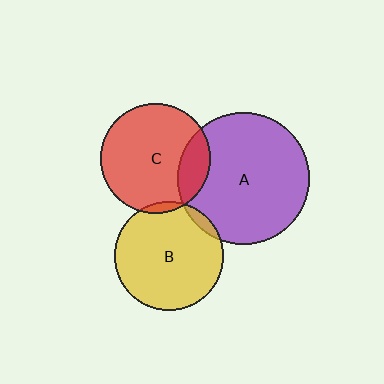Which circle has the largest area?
Circle A (purple).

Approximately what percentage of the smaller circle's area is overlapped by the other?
Approximately 5%.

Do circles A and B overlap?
Yes.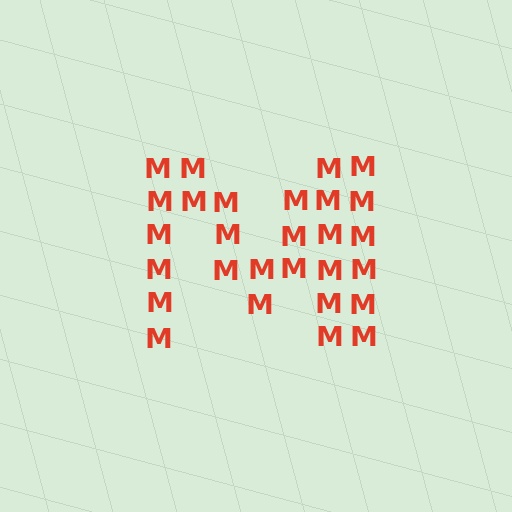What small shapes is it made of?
It is made of small letter M's.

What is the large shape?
The large shape is the letter M.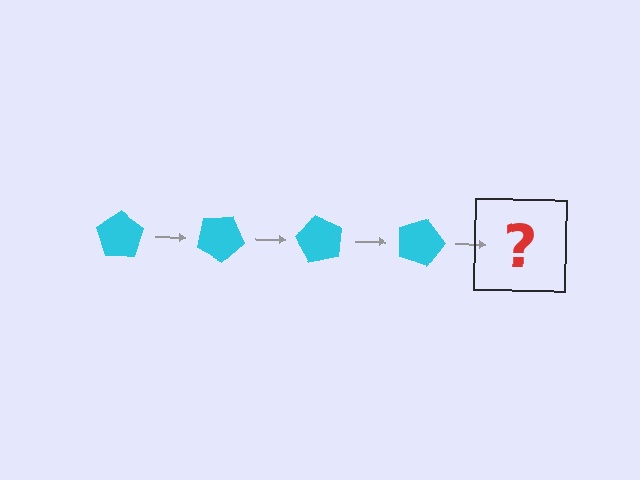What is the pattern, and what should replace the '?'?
The pattern is that the pentagon rotates 30 degrees each step. The '?' should be a cyan pentagon rotated 120 degrees.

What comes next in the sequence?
The next element should be a cyan pentagon rotated 120 degrees.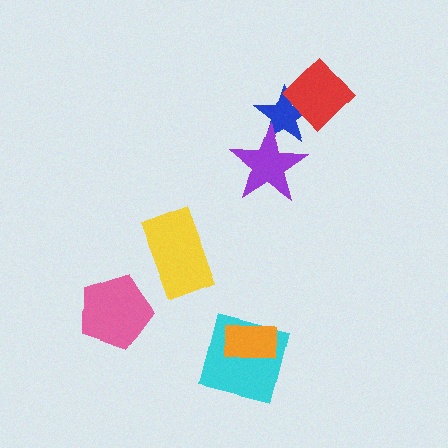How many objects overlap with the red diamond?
1 object overlaps with the red diamond.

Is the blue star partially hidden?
Yes, it is partially covered by another shape.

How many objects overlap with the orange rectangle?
1 object overlaps with the orange rectangle.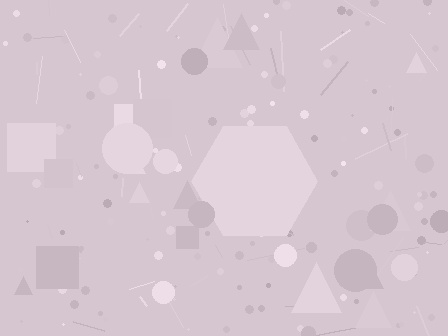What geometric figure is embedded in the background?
A hexagon is embedded in the background.